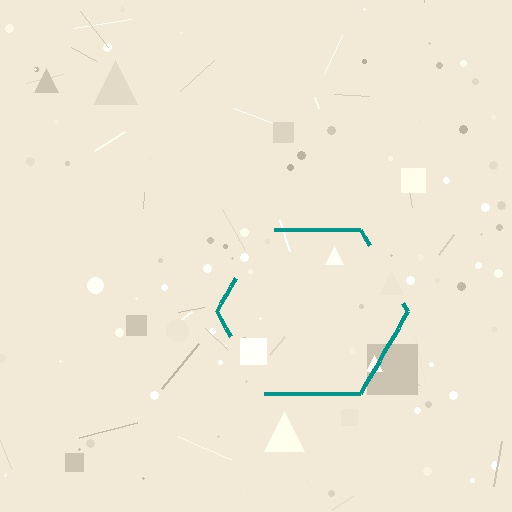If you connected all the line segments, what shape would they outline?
They would outline a hexagon.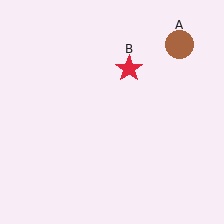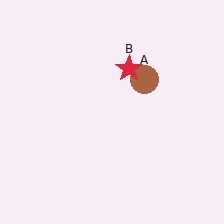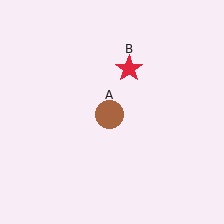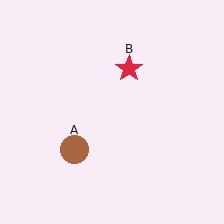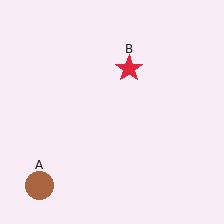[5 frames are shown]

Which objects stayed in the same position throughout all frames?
Red star (object B) remained stationary.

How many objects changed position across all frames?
1 object changed position: brown circle (object A).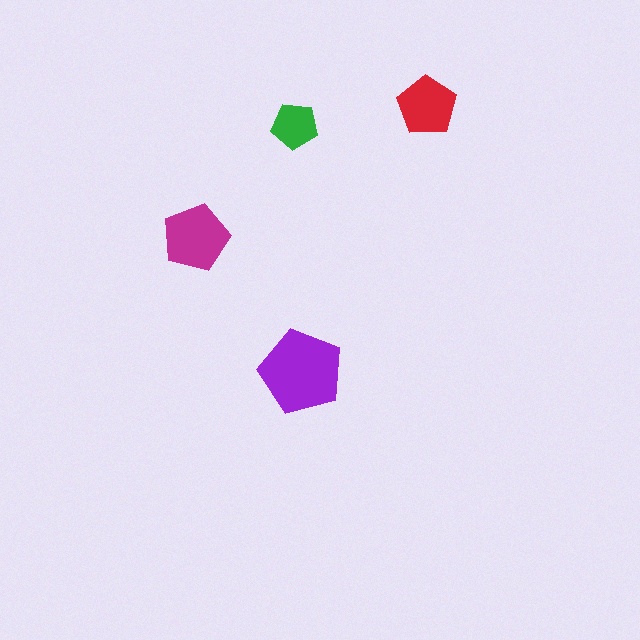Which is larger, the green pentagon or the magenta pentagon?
The magenta one.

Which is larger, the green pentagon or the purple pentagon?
The purple one.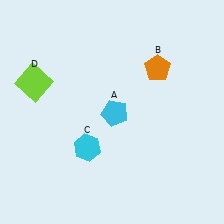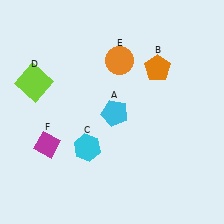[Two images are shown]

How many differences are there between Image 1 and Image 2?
There are 2 differences between the two images.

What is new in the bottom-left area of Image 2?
A magenta diamond (F) was added in the bottom-left area of Image 2.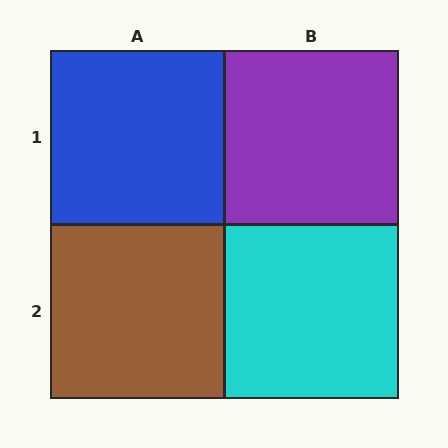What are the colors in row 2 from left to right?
Brown, cyan.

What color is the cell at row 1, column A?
Blue.